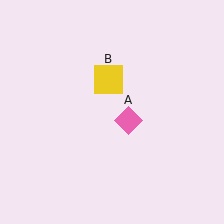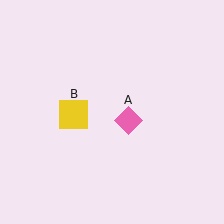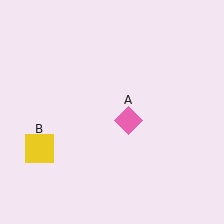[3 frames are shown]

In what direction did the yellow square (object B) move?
The yellow square (object B) moved down and to the left.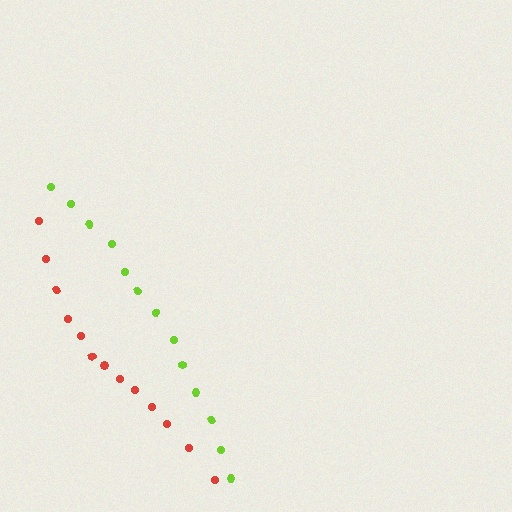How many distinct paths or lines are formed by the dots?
There are 2 distinct paths.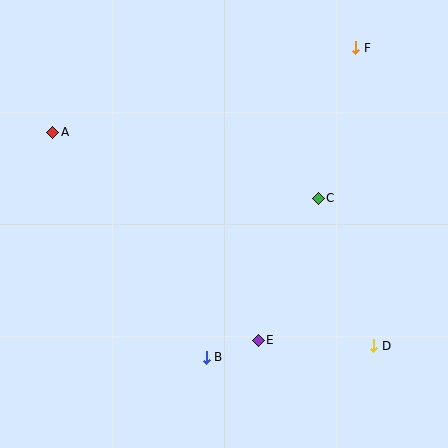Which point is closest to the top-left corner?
Point A is closest to the top-left corner.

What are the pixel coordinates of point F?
Point F is at (356, 48).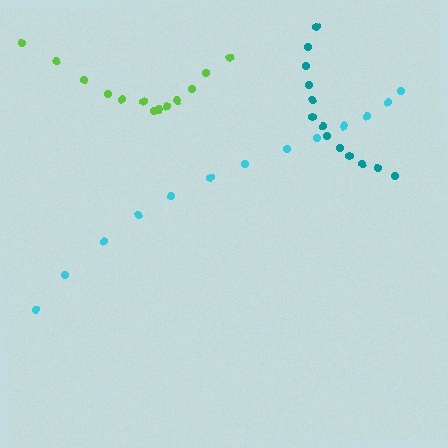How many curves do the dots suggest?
There are 3 distinct paths.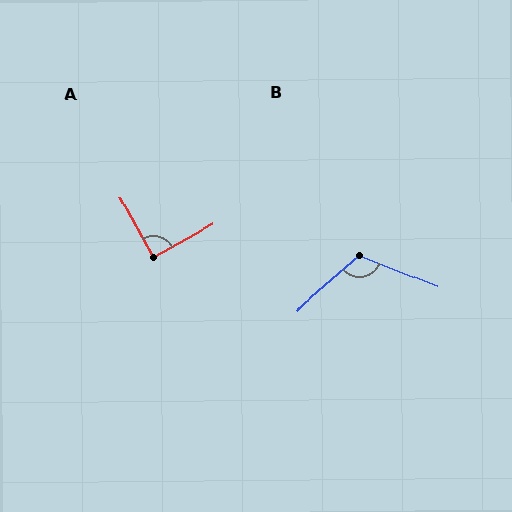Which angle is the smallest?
A, at approximately 90 degrees.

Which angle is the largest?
B, at approximately 117 degrees.